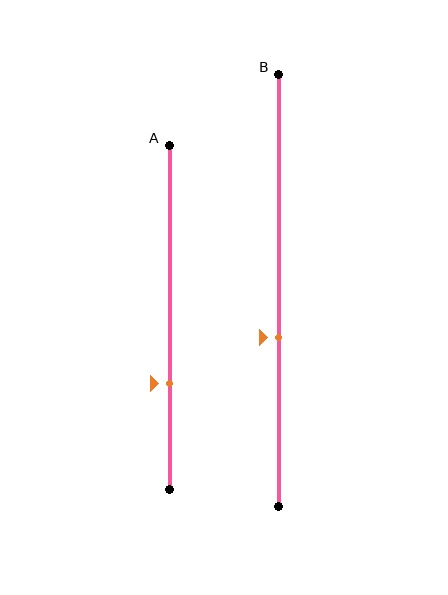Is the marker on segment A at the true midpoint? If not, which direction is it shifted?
No, the marker on segment A is shifted downward by about 19% of the segment length.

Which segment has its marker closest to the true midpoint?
Segment B has its marker closest to the true midpoint.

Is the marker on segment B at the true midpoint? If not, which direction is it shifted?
No, the marker on segment B is shifted downward by about 11% of the segment length.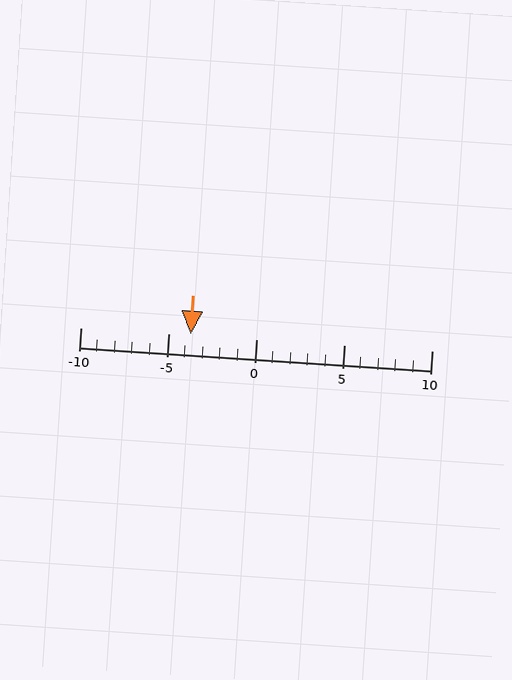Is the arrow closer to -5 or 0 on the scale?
The arrow is closer to -5.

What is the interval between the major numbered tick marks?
The major tick marks are spaced 5 units apart.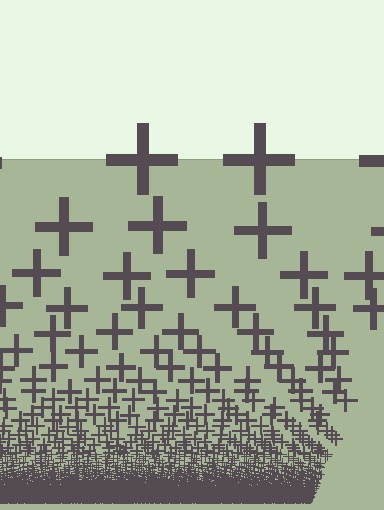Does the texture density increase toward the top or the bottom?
Density increases toward the bottom.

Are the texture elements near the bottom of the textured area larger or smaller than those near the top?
Smaller. The gradient is inverted — elements near the bottom are smaller and denser.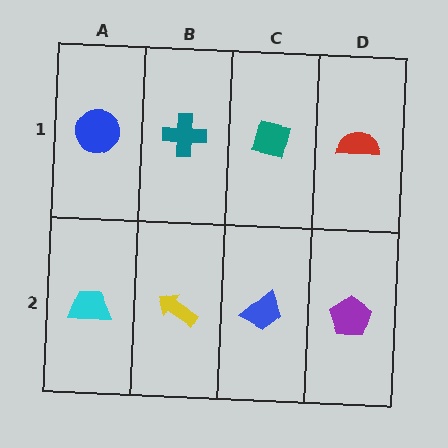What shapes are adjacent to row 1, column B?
A yellow arrow (row 2, column B), a blue circle (row 1, column A), a teal square (row 1, column C).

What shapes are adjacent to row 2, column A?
A blue circle (row 1, column A), a yellow arrow (row 2, column B).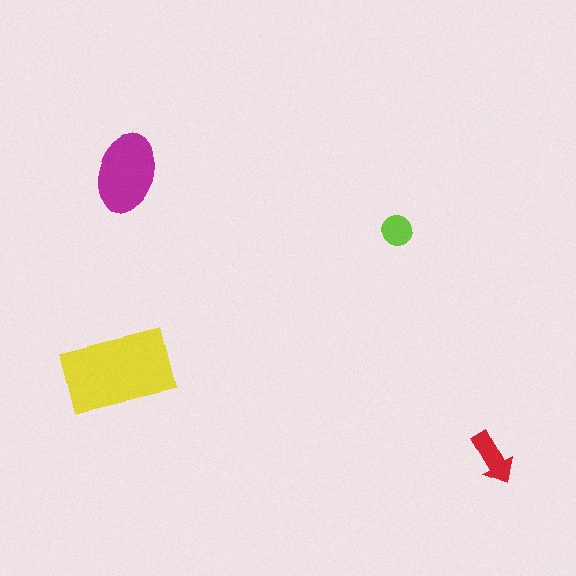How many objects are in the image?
There are 4 objects in the image.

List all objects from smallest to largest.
The lime circle, the red arrow, the magenta ellipse, the yellow rectangle.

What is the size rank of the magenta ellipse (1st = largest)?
2nd.